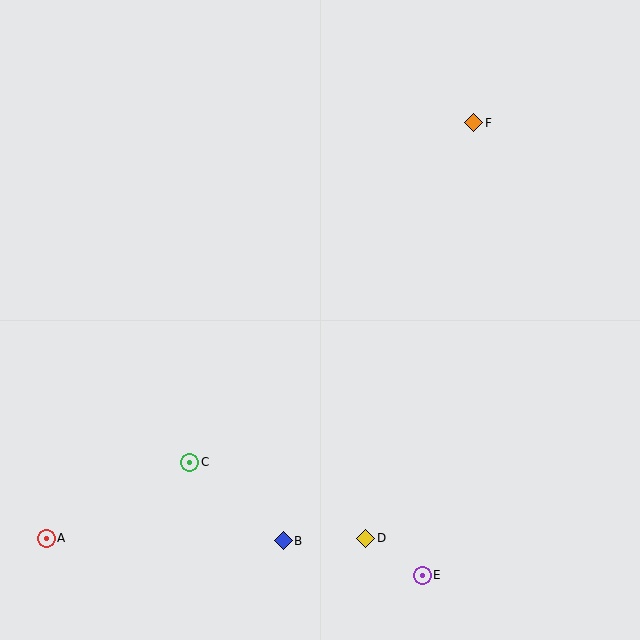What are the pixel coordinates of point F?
Point F is at (474, 123).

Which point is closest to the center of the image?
Point C at (190, 462) is closest to the center.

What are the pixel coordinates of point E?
Point E is at (422, 575).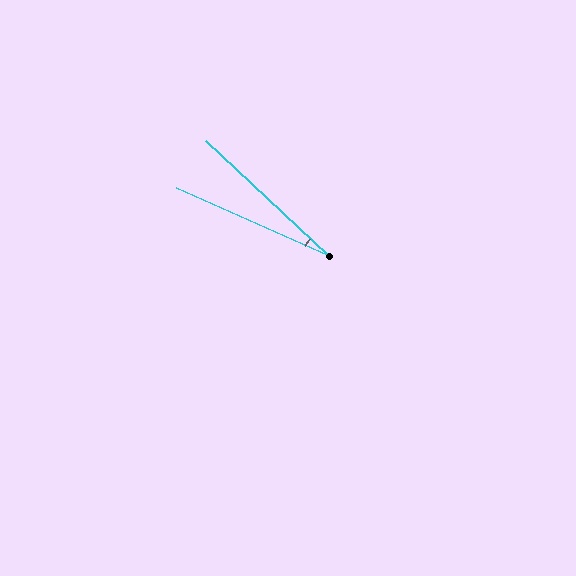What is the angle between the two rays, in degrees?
Approximately 19 degrees.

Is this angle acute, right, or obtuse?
It is acute.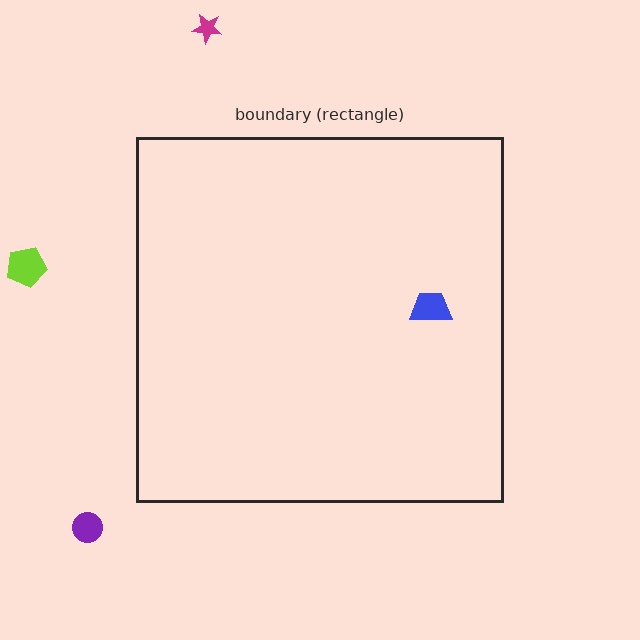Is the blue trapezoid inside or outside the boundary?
Inside.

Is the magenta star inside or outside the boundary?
Outside.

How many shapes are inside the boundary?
1 inside, 3 outside.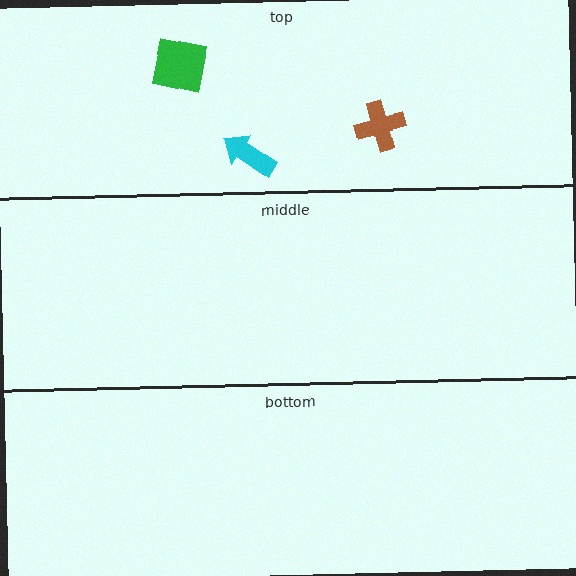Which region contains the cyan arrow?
The top region.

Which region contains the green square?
The top region.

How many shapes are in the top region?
3.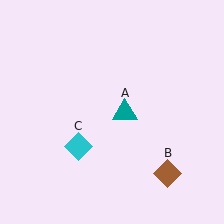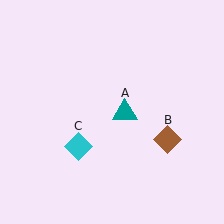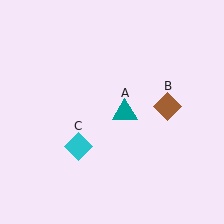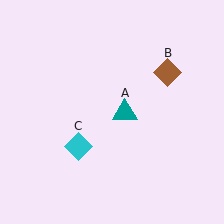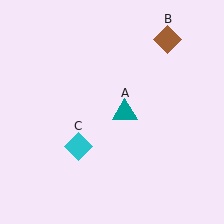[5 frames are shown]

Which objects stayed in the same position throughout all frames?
Teal triangle (object A) and cyan diamond (object C) remained stationary.